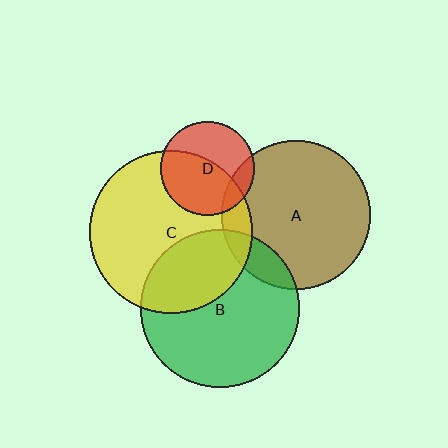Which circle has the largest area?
Circle C (yellow).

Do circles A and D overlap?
Yes.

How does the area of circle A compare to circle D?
Approximately 2.5 times.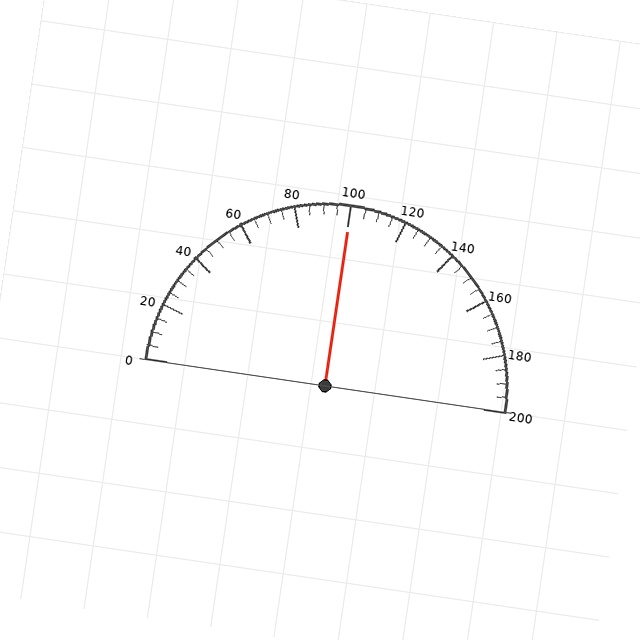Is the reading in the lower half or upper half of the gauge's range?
The reading is in the upper half of the range (0 to 200).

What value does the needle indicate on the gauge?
The needle indicates approximately 100.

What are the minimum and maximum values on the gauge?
The gauge ranges from 0 to 200.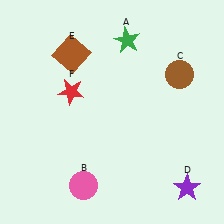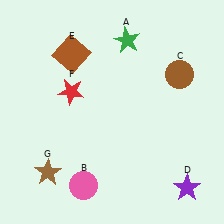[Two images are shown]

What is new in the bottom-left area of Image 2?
A brown star (G) was added in the bottom-left area of Image 2.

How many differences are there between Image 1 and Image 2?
There is 1 difference between the two images.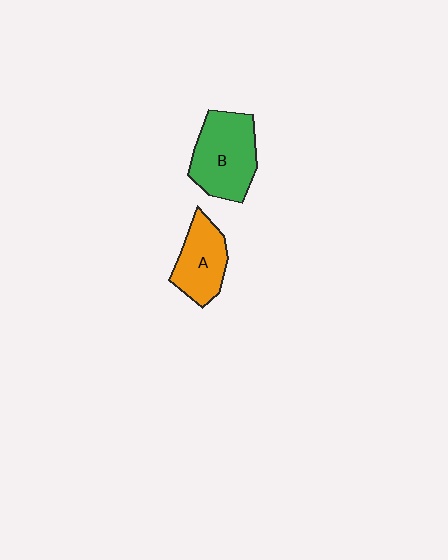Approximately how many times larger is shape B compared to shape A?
Approximately 1.4 times.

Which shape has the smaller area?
Shape A (orange).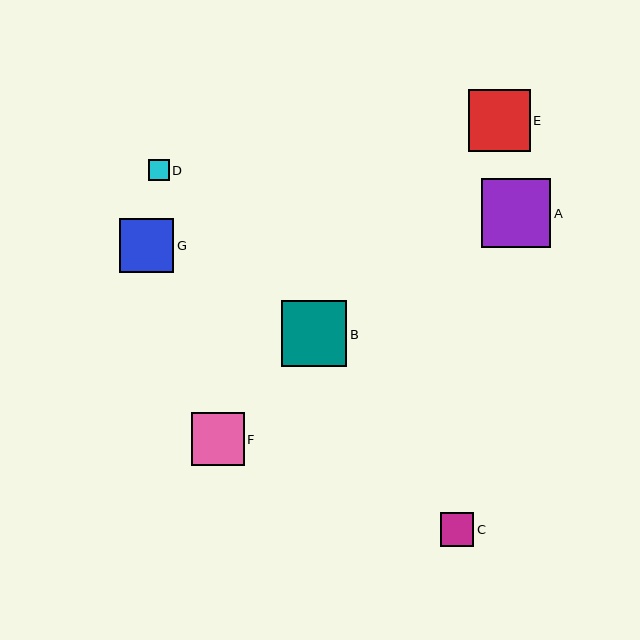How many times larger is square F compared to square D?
Square F is approximately 2.5 times the size of square D.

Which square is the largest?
Square A is the largest with a size of approximately 69 pixels.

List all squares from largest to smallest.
From largest to smallest: A, B, E, G, F, C, D.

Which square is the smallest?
Square D is the smallest with a size of approximately 21 pixels.